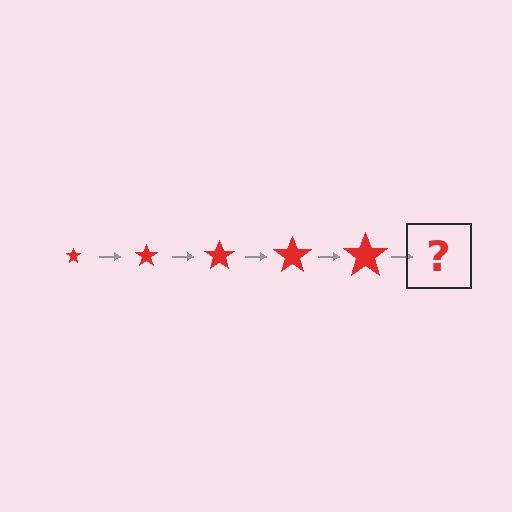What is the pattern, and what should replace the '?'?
The pattern is that the star gets progressively larger each step. The '?' should be a red star, larger than the previous one.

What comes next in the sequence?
The next element should be a red star, larger than the previous one.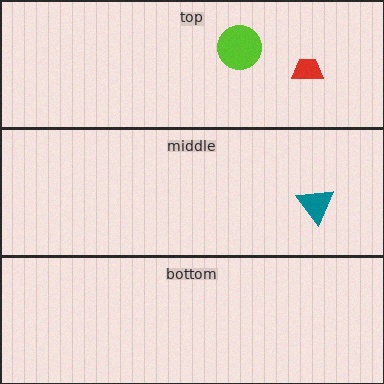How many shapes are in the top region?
2.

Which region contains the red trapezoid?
The top region.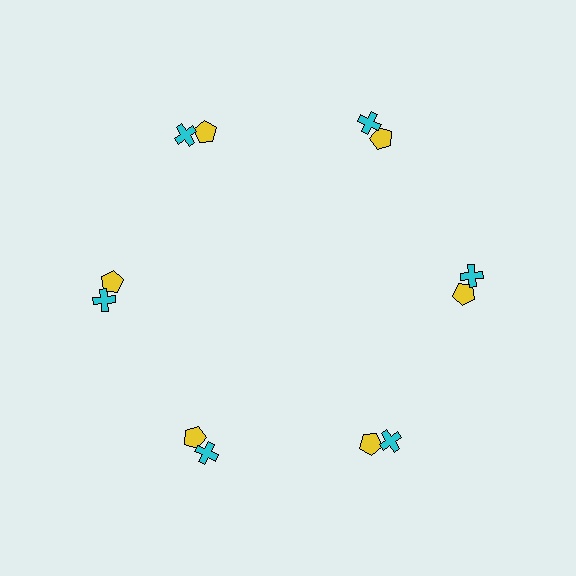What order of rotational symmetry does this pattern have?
This pattern has 6-fold rotational symmetry.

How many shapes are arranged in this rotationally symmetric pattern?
There are 12 shapes, arranged in 6 groups of 2.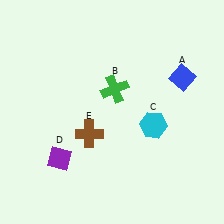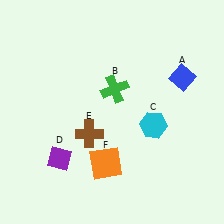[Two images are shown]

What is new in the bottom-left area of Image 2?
An orange square (F) was added in the bottom-left area of Image 2.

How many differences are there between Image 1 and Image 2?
There is 1 difference between the two images.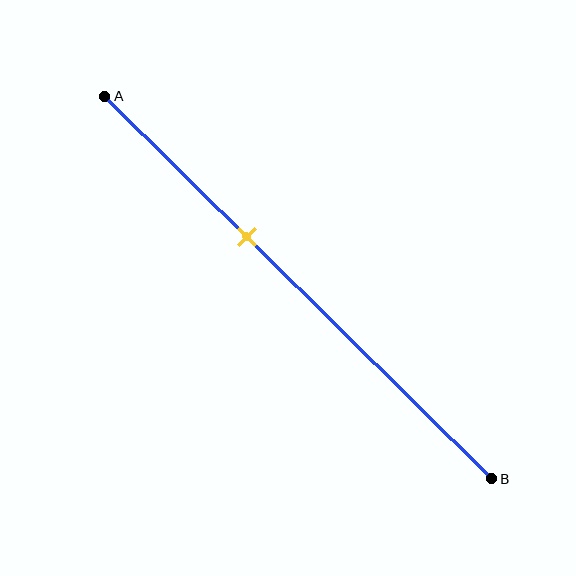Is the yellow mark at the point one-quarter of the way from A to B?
No, the mark is at about 35% from A, not at the 25% one-quarter point.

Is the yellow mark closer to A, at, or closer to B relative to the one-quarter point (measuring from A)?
The yellow mark is closer to point B than the one-quarter point of segment AB.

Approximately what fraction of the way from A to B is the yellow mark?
The yellow mark is approximately 35% of the way from A to B.